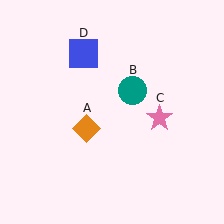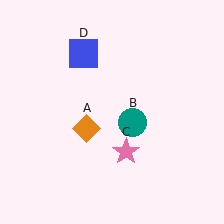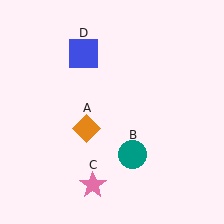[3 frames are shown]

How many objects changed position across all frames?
2 objects changed position: teal circle (object B), pink star (object C).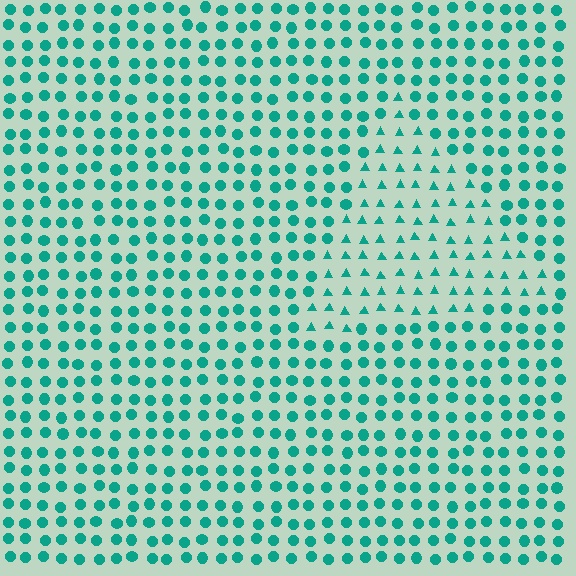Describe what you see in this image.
The image is filled with small teal elements arranged in a uniform grid. A triangle-shaped region contains triangles, while the surrounding area contains circles. The boundary is defined purely by the change in element shape.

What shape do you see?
I see a triangle.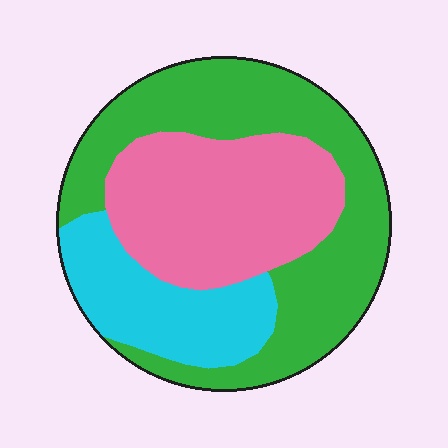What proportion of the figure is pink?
Pink takes up between a quarter and a half of the figure.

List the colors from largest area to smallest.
From largest to smallest: green, pink, cyan.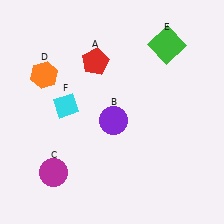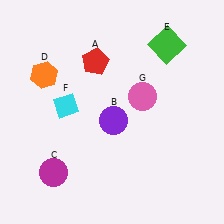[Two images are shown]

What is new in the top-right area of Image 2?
A pink circle (G) was added in the top-right area of Image 2.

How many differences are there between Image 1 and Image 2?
There is 1 difference between the two images.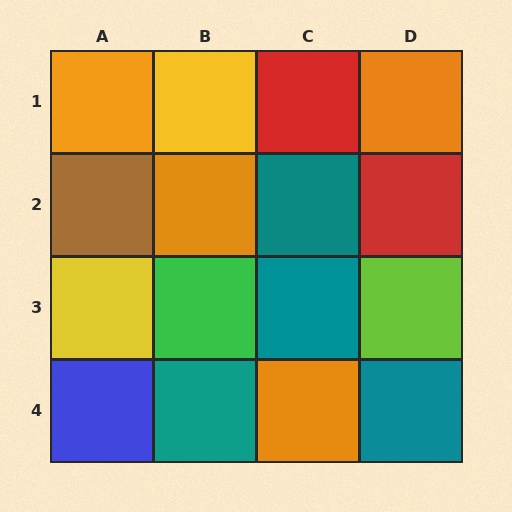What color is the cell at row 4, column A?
Blue.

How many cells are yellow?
2 cells are yellow.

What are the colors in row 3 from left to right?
Yellow, green, teal, lime.